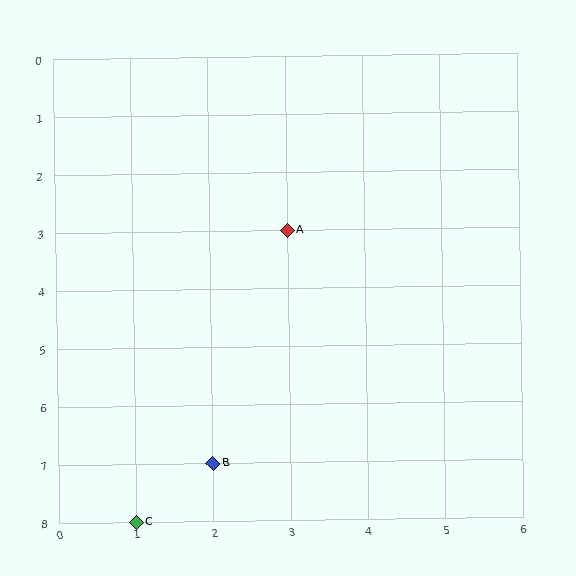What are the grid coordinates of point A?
Point A is at grid coordinates (3, 3).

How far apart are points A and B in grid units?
Points A and B are 1 column and 4 rows apart (about 4.1 grid units diagonally).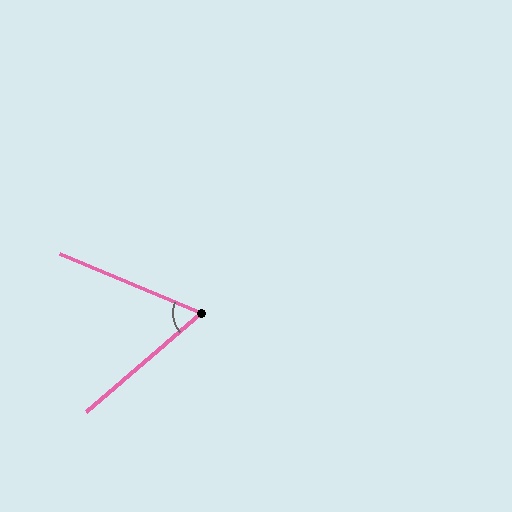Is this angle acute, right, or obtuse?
It is acute.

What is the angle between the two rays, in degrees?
Approximately 63 degrees.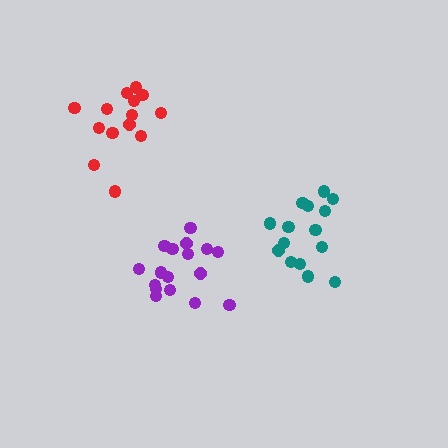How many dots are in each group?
Group 1: 15 dots, Group 2: 14 dots, Group 3: 17 dots (46 total).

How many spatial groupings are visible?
There are 3 spatial groupings.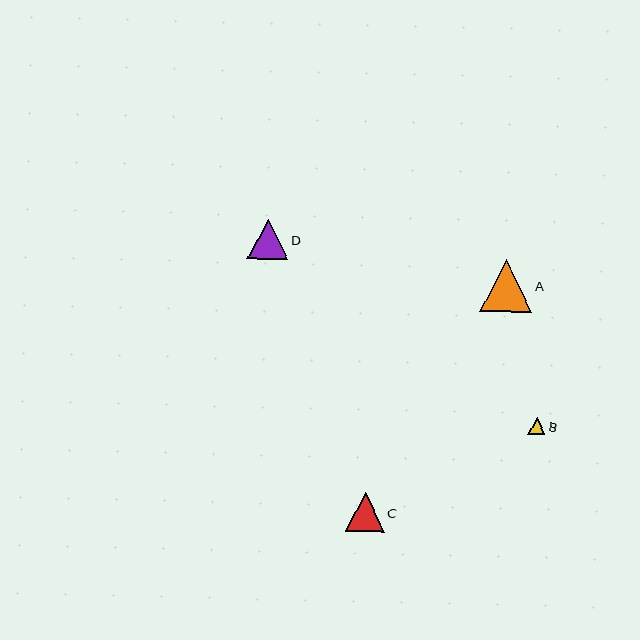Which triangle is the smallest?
Triangle B is the smallest with a size of approximately 17 pixels.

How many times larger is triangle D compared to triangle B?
Triangle D is approximately 2.3 times the size of triangle B.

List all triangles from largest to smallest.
From largest to smallest: A, D, C, B.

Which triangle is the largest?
Triangle A is the largest with a size of approximately 52 pixels.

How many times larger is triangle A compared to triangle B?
Triangle A is approximately 3.0 times the size of triangle B.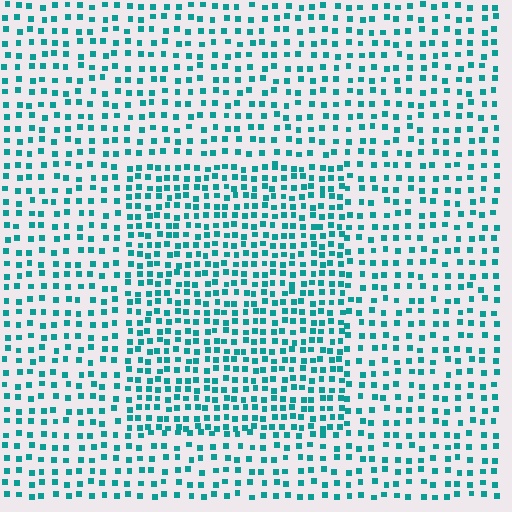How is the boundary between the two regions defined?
The boundary is defined by a change in element density (approximately 1.6x ratio). All elements are the same color, size, and shape.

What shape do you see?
I see a rectangle.